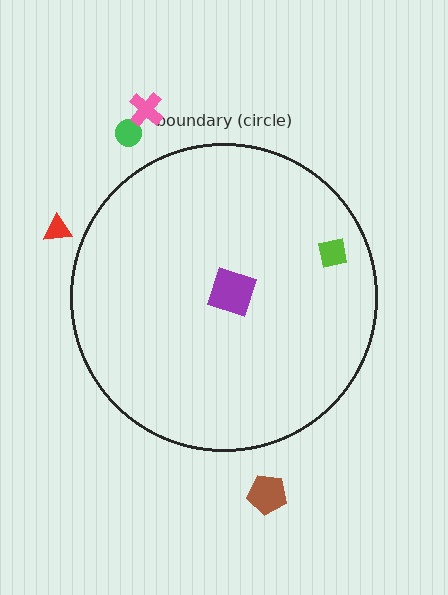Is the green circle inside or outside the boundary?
Outside.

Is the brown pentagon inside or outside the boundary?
Outside.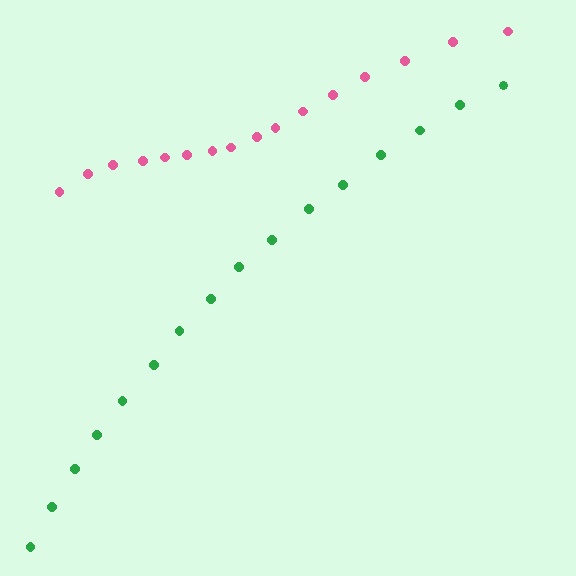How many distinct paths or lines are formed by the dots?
There are 2 distinct paths.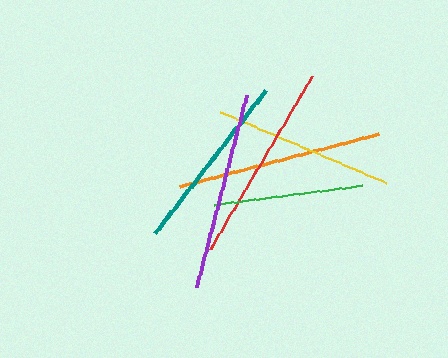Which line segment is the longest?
The orange line is the longest at approximately 206 pixels.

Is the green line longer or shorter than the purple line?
The purple line is longer than the green line.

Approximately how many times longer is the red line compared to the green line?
The red line is approximately 1.3 times the length of the green line.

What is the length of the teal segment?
The teal segment is approximately 180 pixels long.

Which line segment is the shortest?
The green line is the shortest at approximately 150 pixels.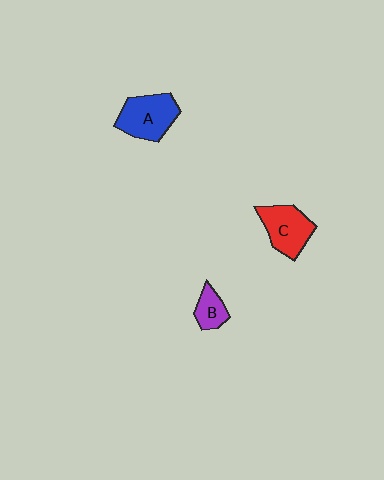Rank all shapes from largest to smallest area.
From largest to smallest: A (blue), C (red), B (purple).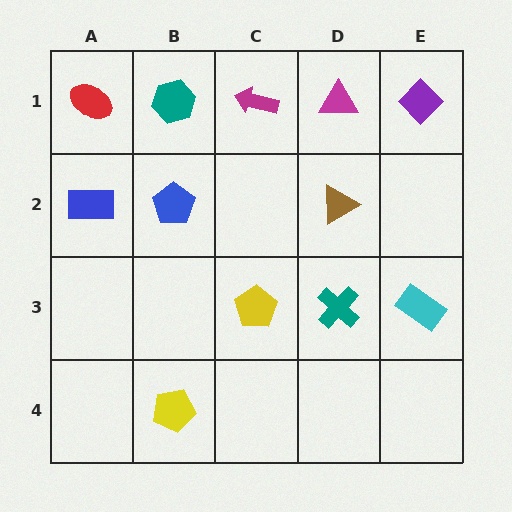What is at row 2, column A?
A blue rectangle.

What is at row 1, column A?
A red ellipse.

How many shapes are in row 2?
3 shapes.